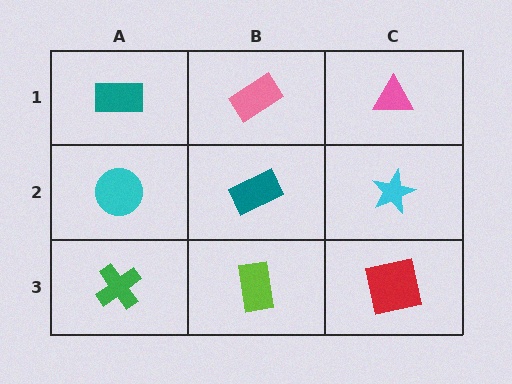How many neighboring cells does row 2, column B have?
4.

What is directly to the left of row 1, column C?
A pink rectangle.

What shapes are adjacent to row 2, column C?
A pink triangle (row 1, column C), a red square (row 3, column C), a teal rectangle (row 2, column B).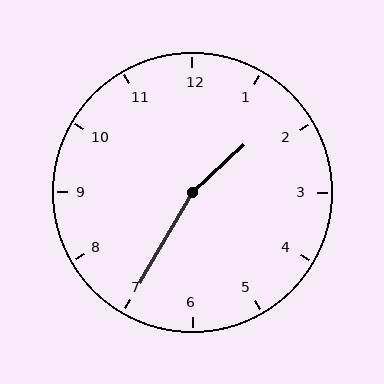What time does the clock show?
1:35.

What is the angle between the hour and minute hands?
Approximately 162 degrees.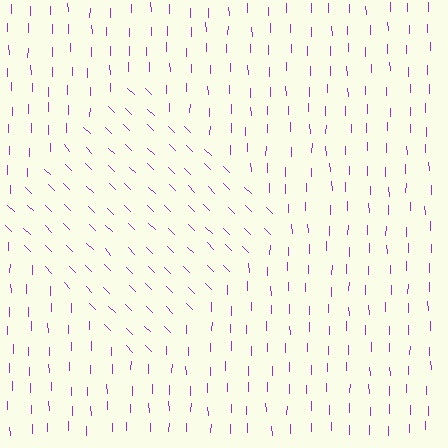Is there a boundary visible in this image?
Yes, there is a texture boundary formed by a change in line orientation.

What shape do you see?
I see a diamond.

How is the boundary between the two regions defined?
The boundary is defined purely by a change in line orientation (approximately 45 degrees difference). All lines are the same color and thickness.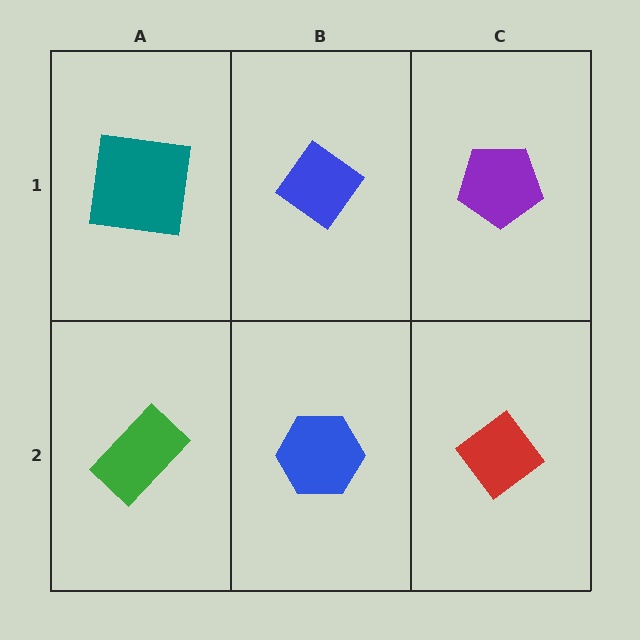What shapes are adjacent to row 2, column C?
A purple pentagon (row 1, column C), a blue hexagon (row 2, column B).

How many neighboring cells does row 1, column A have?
2.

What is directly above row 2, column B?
A blue diamond.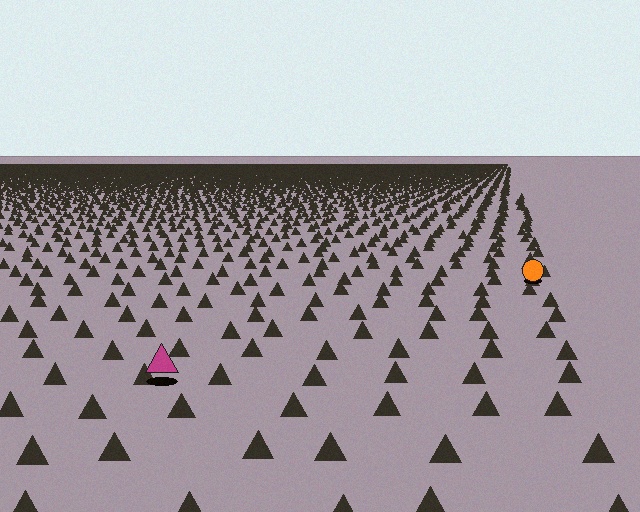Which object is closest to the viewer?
The magenta triangle is closest. The texture marks near it are larger and more spread out.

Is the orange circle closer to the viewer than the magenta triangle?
No. The magenta triangle is closer — you can tell from the texture gradient: the ground texture is coarser near it.